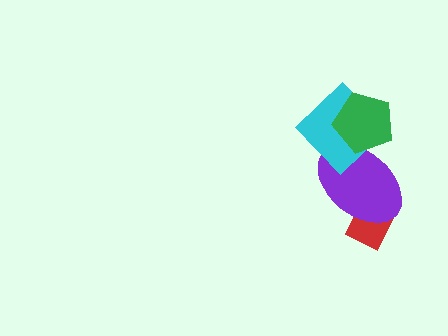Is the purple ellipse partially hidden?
Yes, it is partially covered by another shape.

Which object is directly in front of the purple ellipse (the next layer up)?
The cyan diamond is directly in front of the purple ellipse.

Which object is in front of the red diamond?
The purple ellipse is in front of the red diamond.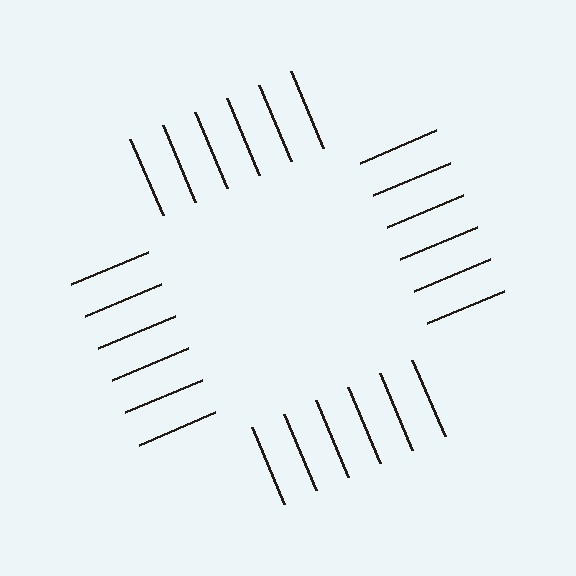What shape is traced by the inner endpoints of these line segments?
An illusory square — the line segments terminate on its edges but no continuous stroke is drawn.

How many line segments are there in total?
24 — 6 along each of the 4 edges.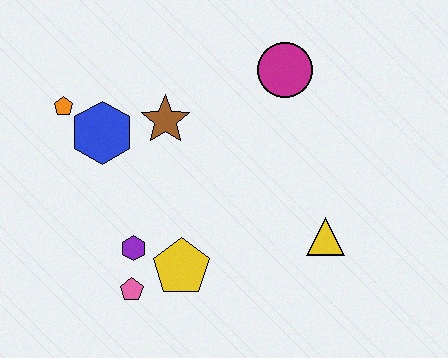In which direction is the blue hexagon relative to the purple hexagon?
The blue hexagon is above the purple hexagon.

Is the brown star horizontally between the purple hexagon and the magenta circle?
Yes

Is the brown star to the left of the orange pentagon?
No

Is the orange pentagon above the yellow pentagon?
Yes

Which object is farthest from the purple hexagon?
The magenta circle is farthest from the purple hexagon.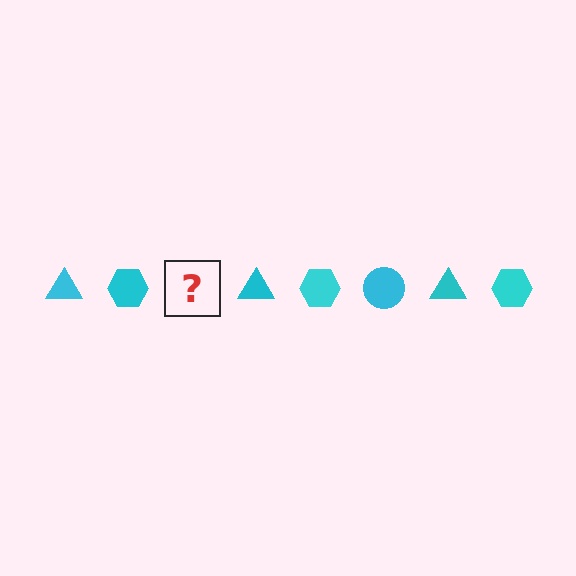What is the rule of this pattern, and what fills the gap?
The rule is that the pattern cycles through triangle, hexagon, circle shapes in cyan. The gap should be filled with a cyan circle.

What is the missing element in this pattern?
The missing element is a cyan circle.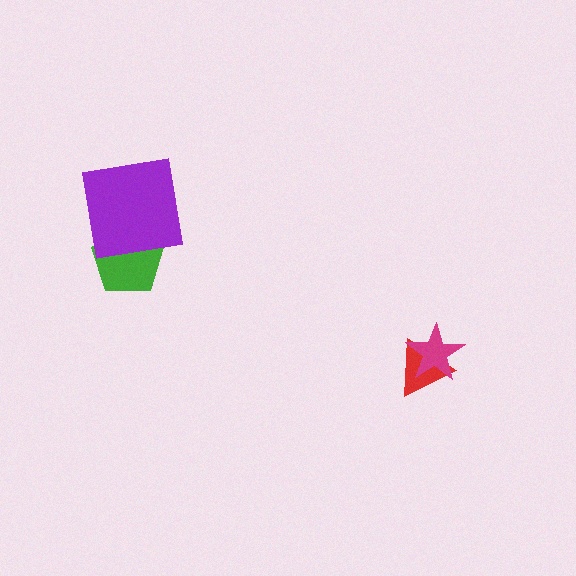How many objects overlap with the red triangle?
1 object overlaps with the red triangle.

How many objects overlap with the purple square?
1 object overlaps with the purple square.